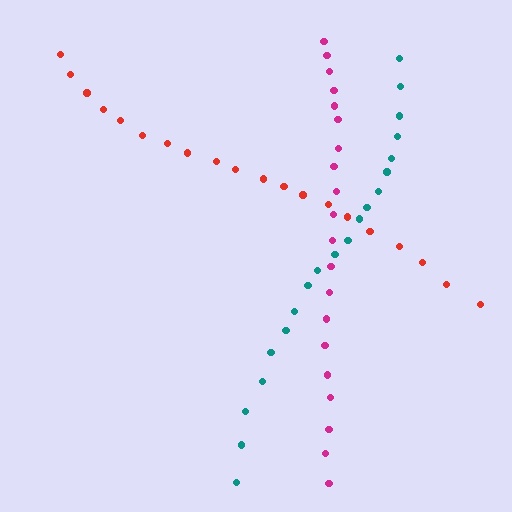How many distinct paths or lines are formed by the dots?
There are 3 distinct paths.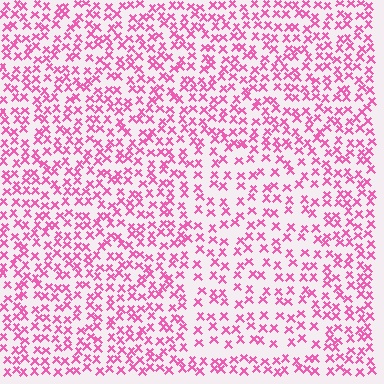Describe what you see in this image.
The image contains small pink elements arranged at two different densities. A rectangle-shaped region is visible where the elements are less densely packed than the surrounding area.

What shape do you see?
I see a rectangle.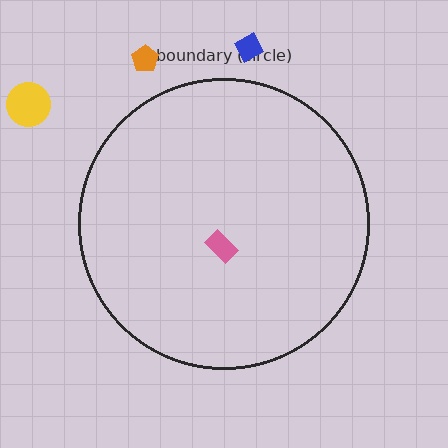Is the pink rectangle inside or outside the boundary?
Inside.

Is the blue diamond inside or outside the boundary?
Outside.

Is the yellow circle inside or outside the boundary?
Outside.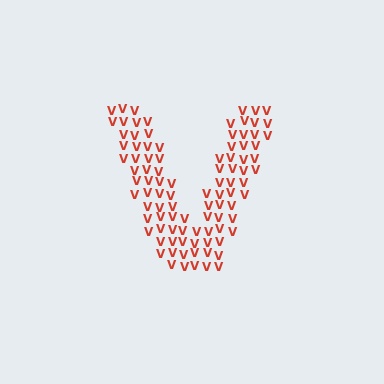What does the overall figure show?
The overall figure shows the letter V.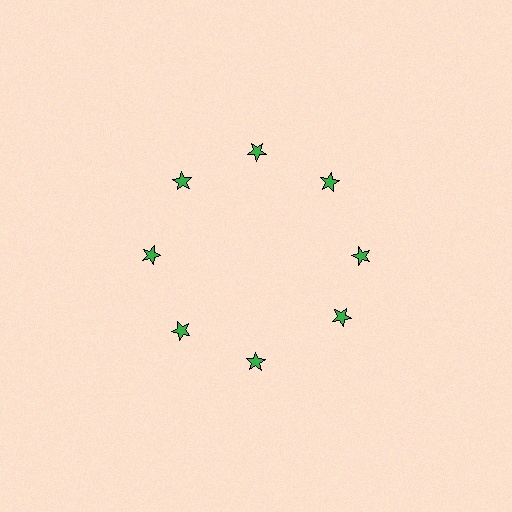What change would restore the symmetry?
The symmetry would be restored by rotating it back into even spacing with its neighbors so that all 8 stars sit at equal angles and equal distance from the center.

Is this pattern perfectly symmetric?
No. The 8 green stars are arranged in a ring, but one element near the 4 o'clock position is rotated out of alignment along the ring, breaking the 8-fold rotational symmetry.